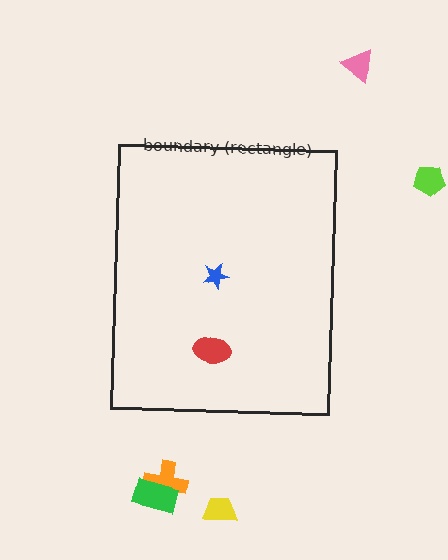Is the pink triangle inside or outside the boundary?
Outside.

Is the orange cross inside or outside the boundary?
Outside.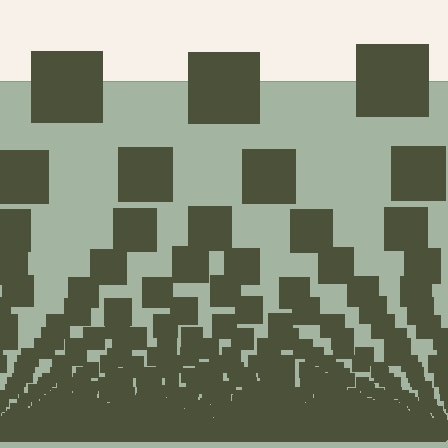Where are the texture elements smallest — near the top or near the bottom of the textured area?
Near the bottom.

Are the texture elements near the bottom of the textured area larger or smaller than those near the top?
Smaller. The gradient is inverted — elements near the bottom are smaller and denser.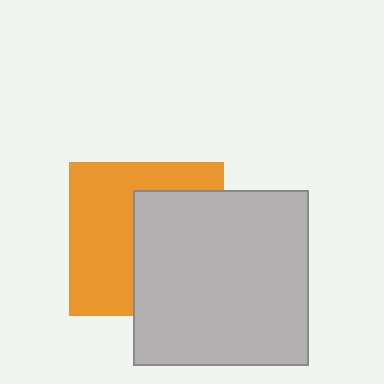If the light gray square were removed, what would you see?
You would see the complete orange square.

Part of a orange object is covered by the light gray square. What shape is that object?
It is a square.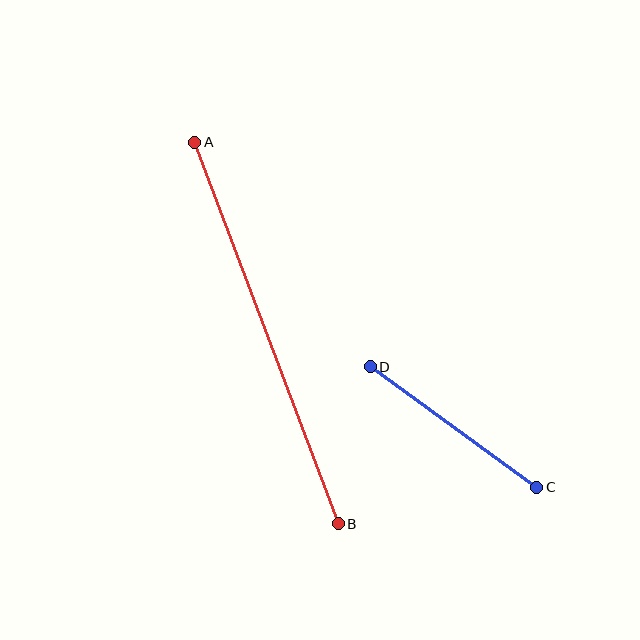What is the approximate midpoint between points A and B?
The midpoint is at approximately (266, 333) pixels.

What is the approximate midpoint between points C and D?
The midpoint is at approximately (453, 427) pixels.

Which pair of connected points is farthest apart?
Points A and B are farthest apart.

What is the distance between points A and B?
The distance is approximately 408 pixels.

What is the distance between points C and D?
The distance is approximately 205 pixels.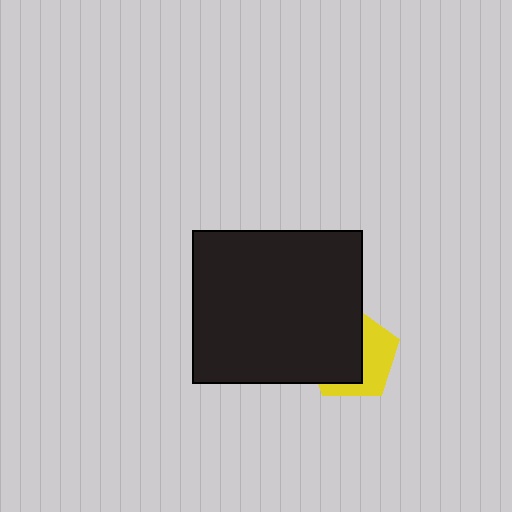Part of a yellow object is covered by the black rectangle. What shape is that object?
It is a pentagon.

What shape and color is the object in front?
The object in front is a black rectangle.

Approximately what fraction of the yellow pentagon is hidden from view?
Roughly 58% of the yellow pentagon is hidden behind the black rectangle.